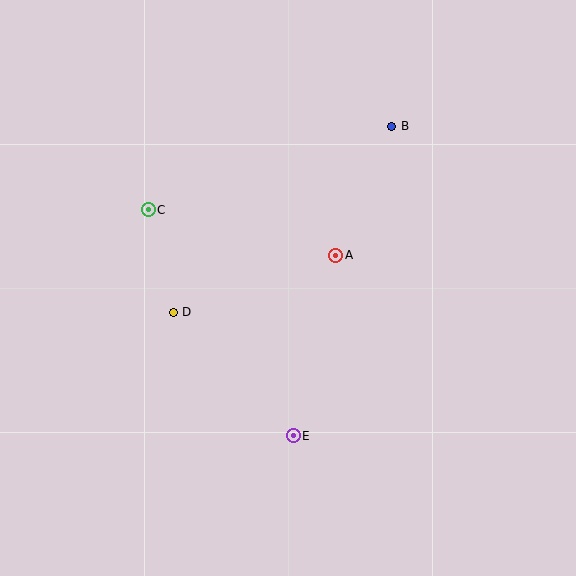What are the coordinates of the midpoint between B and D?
The midpoint between B and D is at (283, 219).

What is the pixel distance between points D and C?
The distance between D and C is 105 pixels.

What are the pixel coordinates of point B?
Point B is at (392, 126).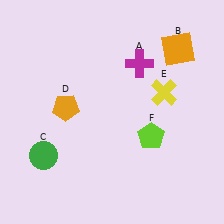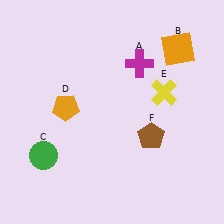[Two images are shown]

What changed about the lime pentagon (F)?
In Image 1, F is lime. In Image 2, it changed to brown.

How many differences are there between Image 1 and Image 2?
There is 1 difference between the two images.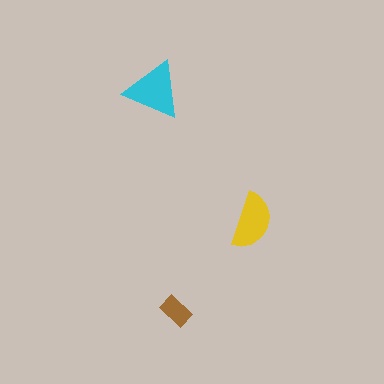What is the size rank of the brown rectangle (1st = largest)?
3rd.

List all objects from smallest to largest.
The brown rectangle, the yellow semicircle, the cyan triangle.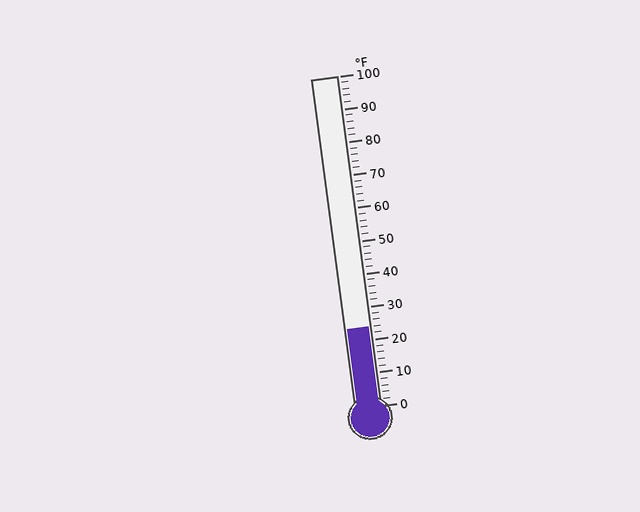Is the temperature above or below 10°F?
The temperature is above 10°F.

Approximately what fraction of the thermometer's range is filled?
The thermometer is filled to approximately 25% of its range.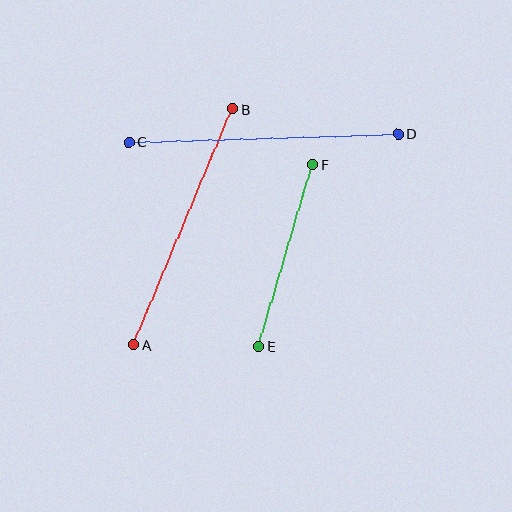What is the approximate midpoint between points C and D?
The midpoint is at approximately (264, 138) pixels.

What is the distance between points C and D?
The distance is approximately 270 pixels.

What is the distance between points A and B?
The distance is approximately 255 pixels.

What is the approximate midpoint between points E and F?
The midpoint is at approximately (286, 256) pixels.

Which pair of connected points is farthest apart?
Points C and D are farthest apart.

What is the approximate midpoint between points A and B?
The midpoint is at approximately (183, 227) pixels.